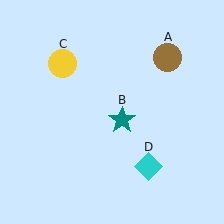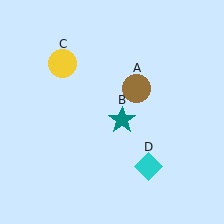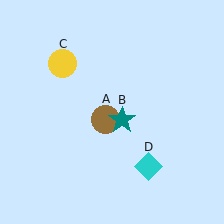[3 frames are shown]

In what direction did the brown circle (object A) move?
The brown circle (object A) moved down and to the left.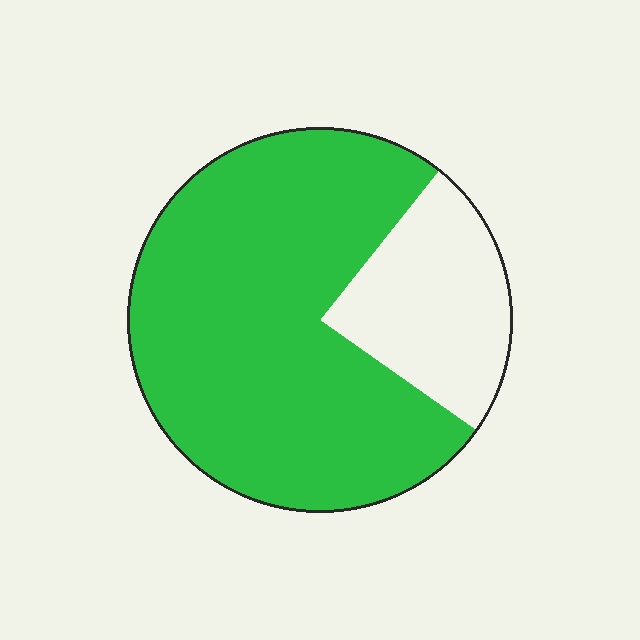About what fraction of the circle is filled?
About three quarters (3/4).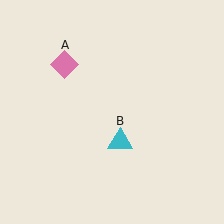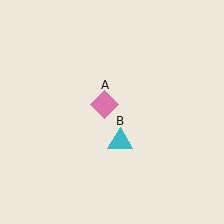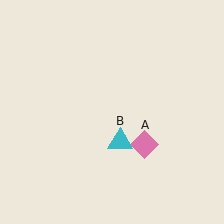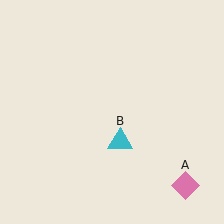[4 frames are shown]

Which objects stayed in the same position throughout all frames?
Cyan triangle (object B) remained stationary.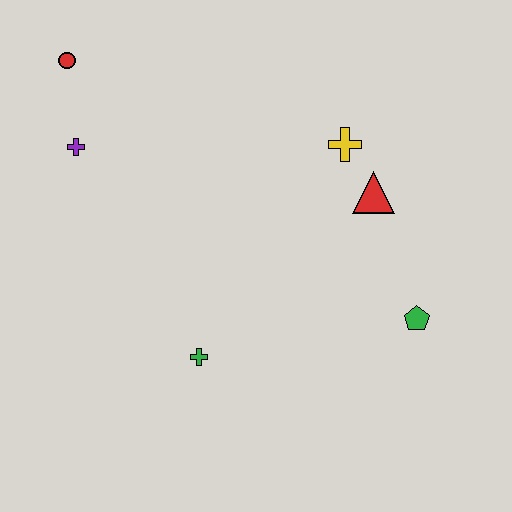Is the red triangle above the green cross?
Yes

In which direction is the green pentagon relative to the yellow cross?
The green pentagon is below the yellow cross.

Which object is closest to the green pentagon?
The red triangle is closest to the green pentagon.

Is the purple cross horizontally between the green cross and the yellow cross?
No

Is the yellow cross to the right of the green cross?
Yes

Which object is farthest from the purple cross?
The green pentagon is farthest from the purple cross.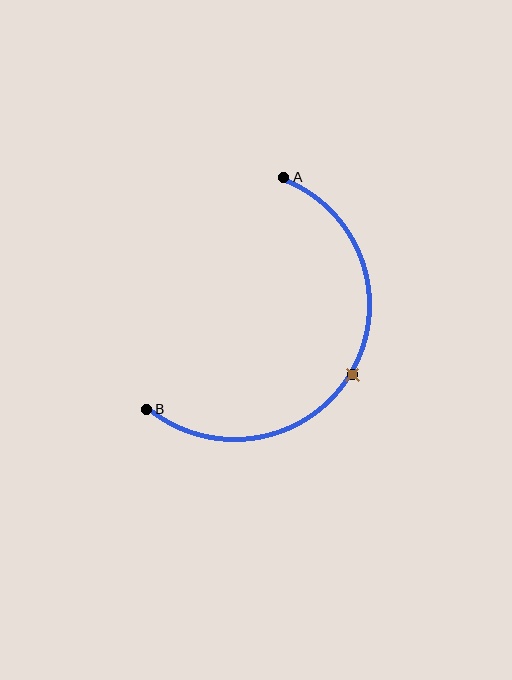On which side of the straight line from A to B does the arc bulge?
The arc bulges to the right of the straight line connecting A and B.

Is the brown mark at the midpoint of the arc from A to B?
Yes. The brown mark lies on the arc at equal arc-length from both A and B — it is the arc midpoint.